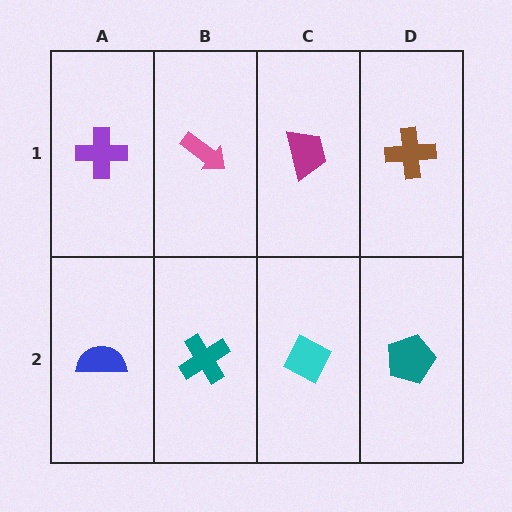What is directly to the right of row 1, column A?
A pink arrow.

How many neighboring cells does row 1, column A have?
2.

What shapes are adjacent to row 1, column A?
A blue semicircle (row 2, column A), a pink arrow (row 1, column B).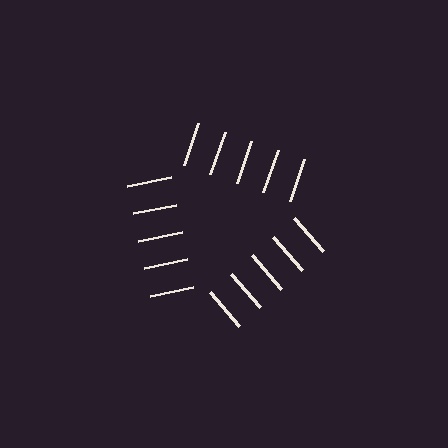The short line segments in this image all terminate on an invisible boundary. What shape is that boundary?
An illusory triangle — the line segments terminate on its edges but no continuous stroke is drawn.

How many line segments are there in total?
15 — 5 along each of the 3 edges.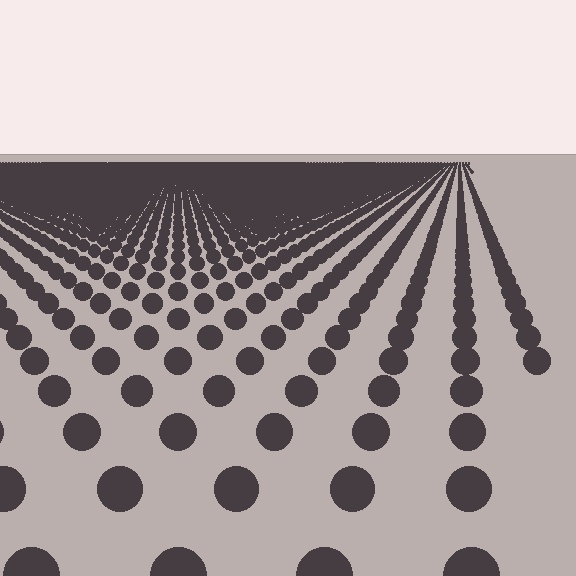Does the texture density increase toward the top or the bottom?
Density increases toward the top.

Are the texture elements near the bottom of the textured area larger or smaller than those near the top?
Larger. Near the bottom, elements are closer to the viewer and appear at a bigger on-screen size.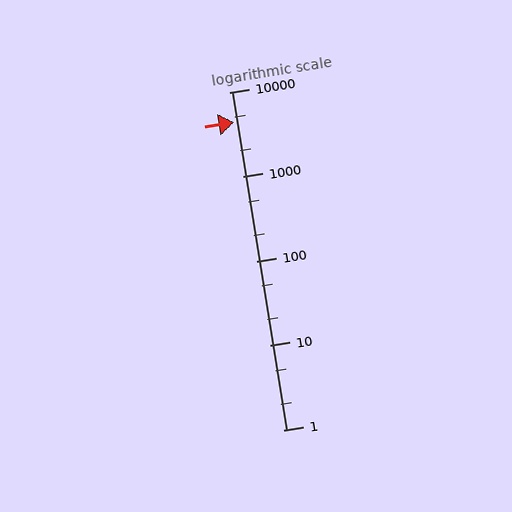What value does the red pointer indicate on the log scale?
The pointer indicates approximately 4400.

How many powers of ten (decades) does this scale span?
The scale spans 4 decades, from 1 to 10000.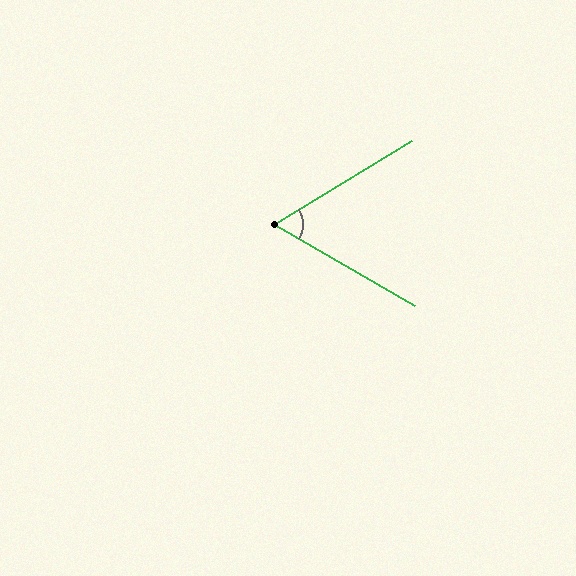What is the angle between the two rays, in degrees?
Approximately 61 degrees.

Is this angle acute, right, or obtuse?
It is acute.